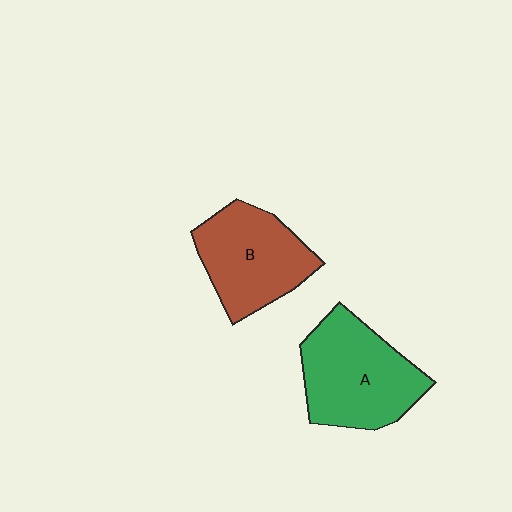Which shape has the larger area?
Shape A (green).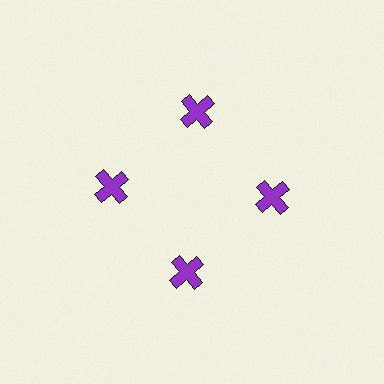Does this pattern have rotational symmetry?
Yes, this pattern has 4-fold rotational symmetry. It looks the same after rotating 90 degrees around the center.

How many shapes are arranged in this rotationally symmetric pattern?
There are 4 shapes, arranged in 4 groups of 1.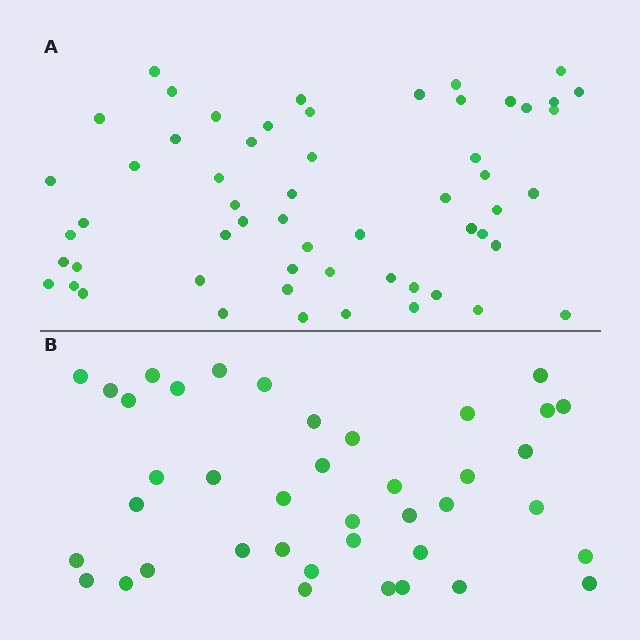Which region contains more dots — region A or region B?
Region A (the top region) has more dots.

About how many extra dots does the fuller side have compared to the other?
Region A has approximately 15 more dots than region B.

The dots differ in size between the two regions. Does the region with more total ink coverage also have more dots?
No. Region B has more total ink coverage because its dots are larger, but region A actually contains more individual dots. Total area can be misleading — the number of items is what matters here.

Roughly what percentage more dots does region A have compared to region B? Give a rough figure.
About 40% more.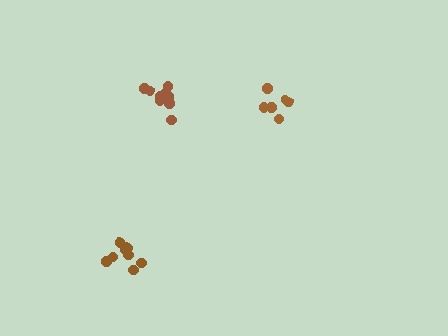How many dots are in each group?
Group 1: 9 dots, Group 2: 9 dots, Group 3: 6 dots (24 total).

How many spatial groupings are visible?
There are 3 spatial groupings.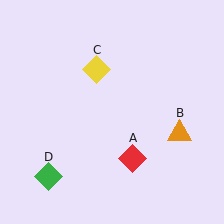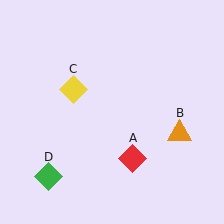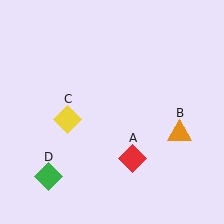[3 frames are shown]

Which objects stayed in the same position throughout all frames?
Red diamond (object A) and orange triangle (object B) and green diamond (object D) remained stationary.